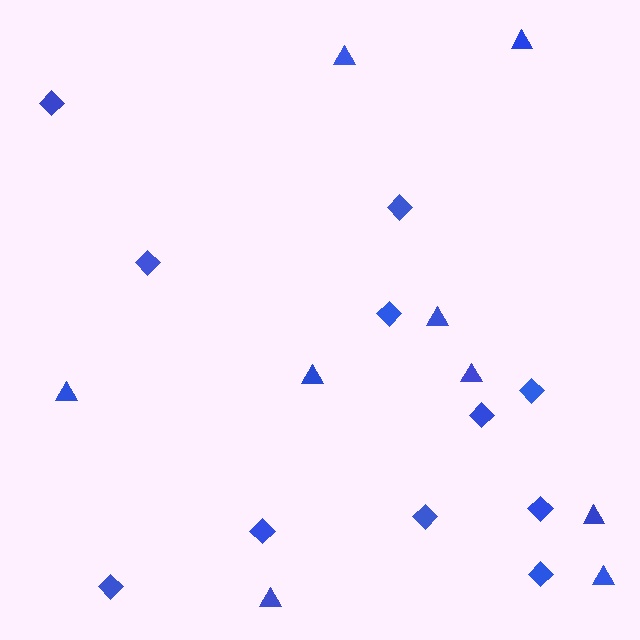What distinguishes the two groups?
There are 2 groups: one group of diamonds (11) and one group of triangles (9).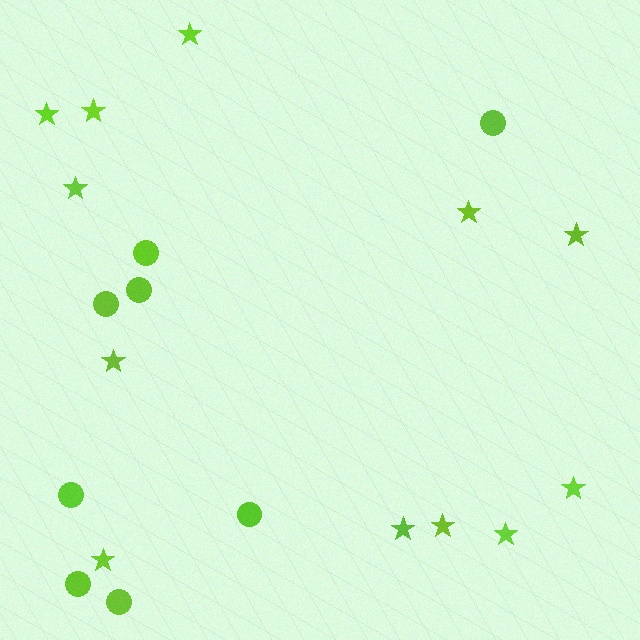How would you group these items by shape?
There are 2 groups: one group of stars (12) and one group of circles (8).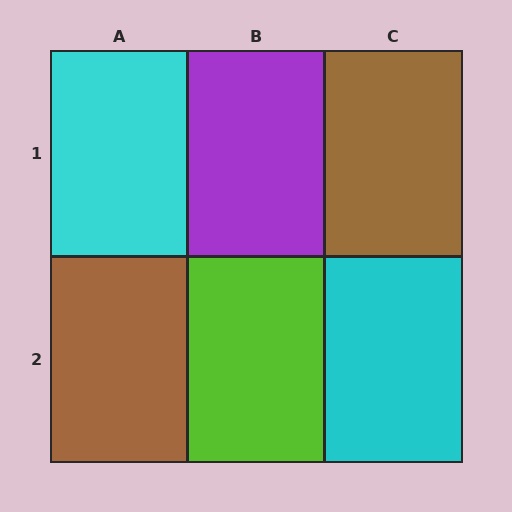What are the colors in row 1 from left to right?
Cyan, purple, brown.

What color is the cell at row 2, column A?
Brown.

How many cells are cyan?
2 cells are cyan.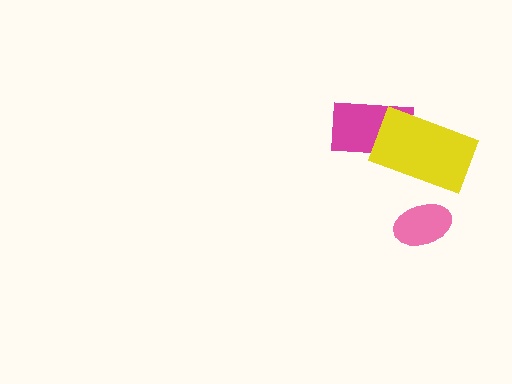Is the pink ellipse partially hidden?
No, no other shape covers it.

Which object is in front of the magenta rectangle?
The yellow rectangle is in front of the magenta rectangle.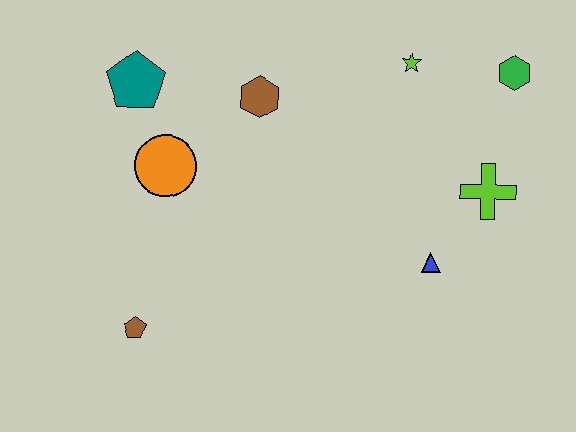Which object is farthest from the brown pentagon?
The green hexagon is farthest from the brown pentagon.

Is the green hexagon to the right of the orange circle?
Yes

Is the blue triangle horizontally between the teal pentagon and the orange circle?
No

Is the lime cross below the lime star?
Yes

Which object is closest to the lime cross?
The blue triangle is closest to the lime cross.